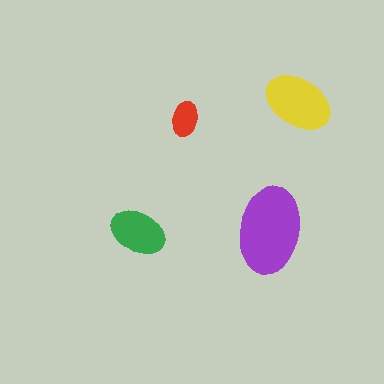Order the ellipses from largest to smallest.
the purple one, the yellow one, the green one, the red one.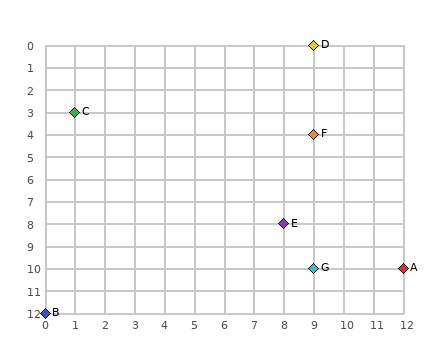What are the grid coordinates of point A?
Point A is at grid coordinates (12, 10).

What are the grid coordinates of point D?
Point D is at grid coordinates (9, 0).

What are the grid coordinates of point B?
Point B is at grid coordinates (0, 12).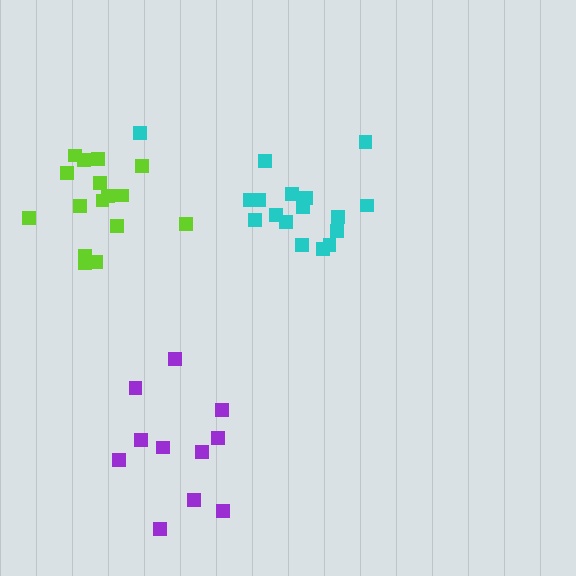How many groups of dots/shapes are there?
There are 3 groups.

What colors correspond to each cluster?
The clusters are colored: purple, cyan, lime.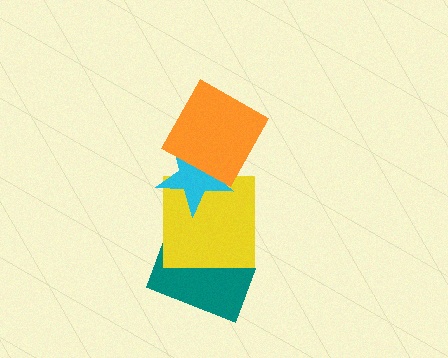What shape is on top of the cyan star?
The orange square is on top of the cyan star.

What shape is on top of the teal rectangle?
The yellow square is on top of the teal rectangle.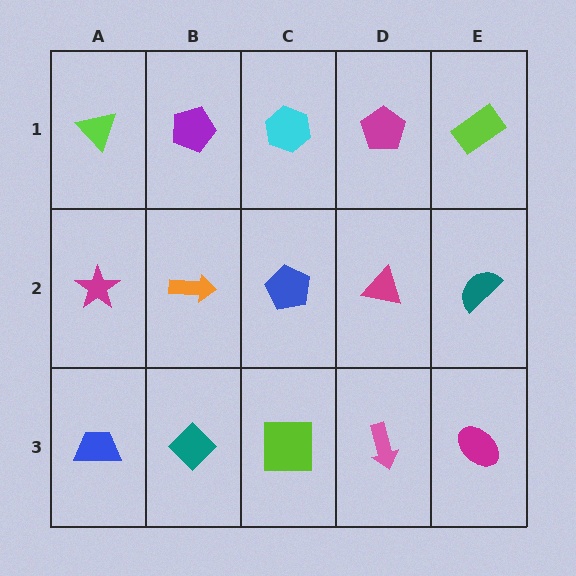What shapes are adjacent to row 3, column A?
A magenta star (row 2, column A), a teal diamond (row 3, column B).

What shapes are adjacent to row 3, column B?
An orange arrow (row 2, column B), a blue trapezoid (row 3, column A), a lime square (row 3, column C).